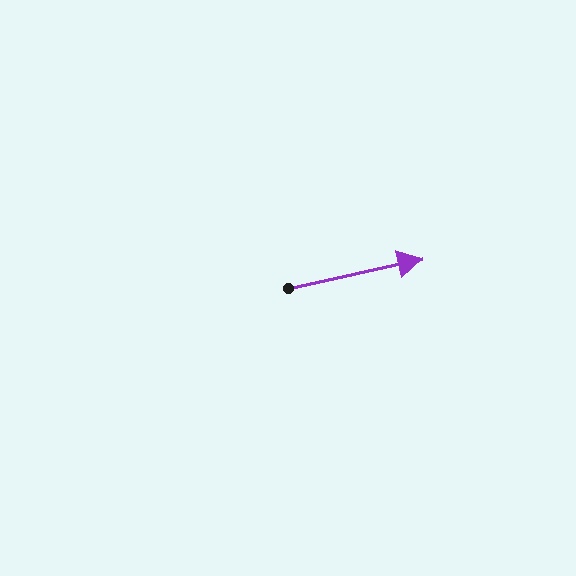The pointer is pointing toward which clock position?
Roughly 3 o'clock.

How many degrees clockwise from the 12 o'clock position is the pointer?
Approximately 78 degrees.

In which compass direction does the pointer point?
East.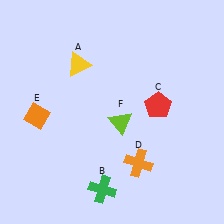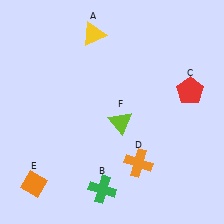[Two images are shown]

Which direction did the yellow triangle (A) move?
The yellow triangle (A) moved up.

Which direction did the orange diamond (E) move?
The orange diamond (E) moved down.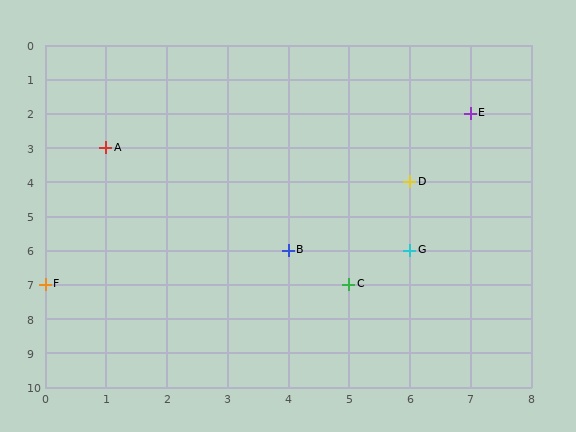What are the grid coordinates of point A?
Point A is at grid coordinates (1, 3).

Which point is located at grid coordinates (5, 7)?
Point C is at (5, 7).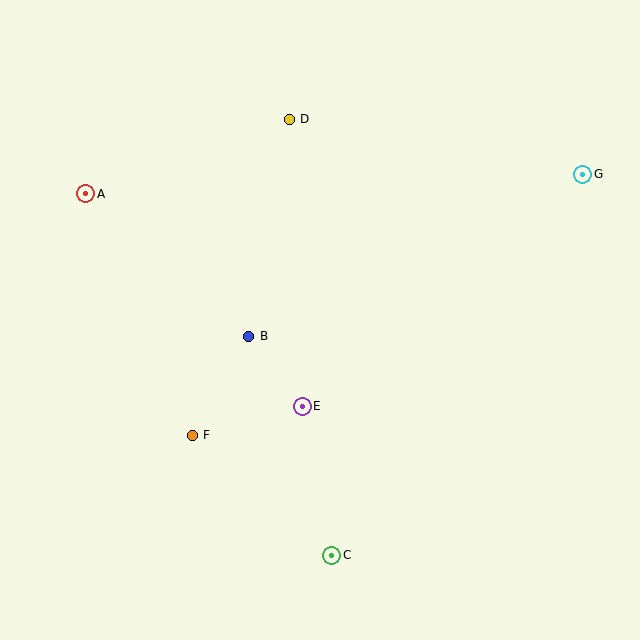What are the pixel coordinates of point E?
Point E is at (302, 406).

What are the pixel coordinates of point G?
Point G is at (583, 174).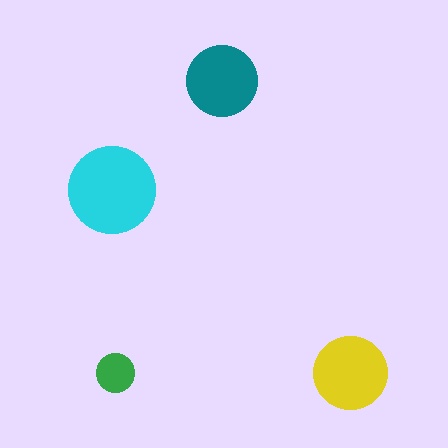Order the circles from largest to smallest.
the cyan one, the yellow one, the teal one, the green one.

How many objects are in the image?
There are 4 objects in the image.